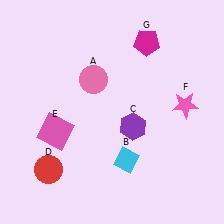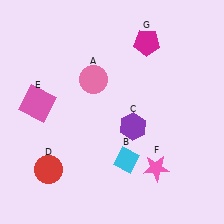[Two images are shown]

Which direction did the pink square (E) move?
The pink square (E) moved up.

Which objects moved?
The objects that moved are: the pink square (E), the pink star (F).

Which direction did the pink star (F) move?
The pink star (F) moved down.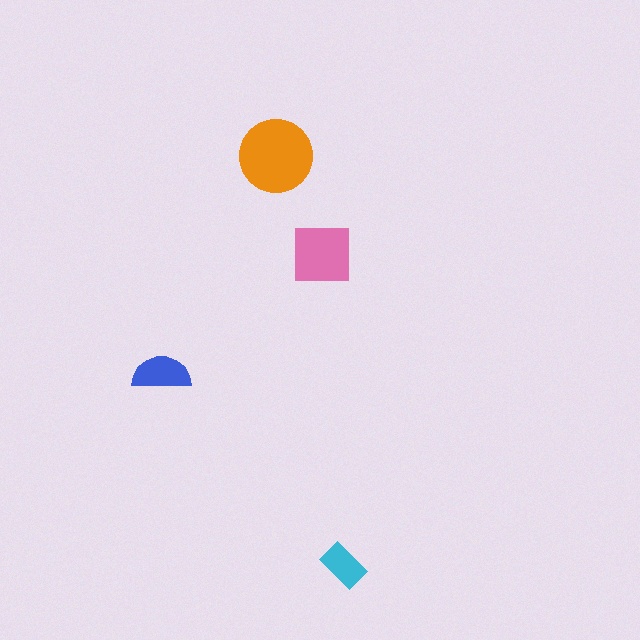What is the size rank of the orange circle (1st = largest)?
1st.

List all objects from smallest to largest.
The cyan rectangle, the blue semicircle, the pink square, the orange circle.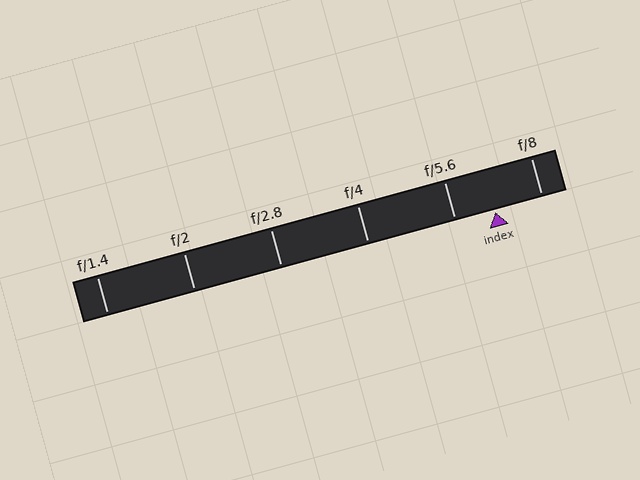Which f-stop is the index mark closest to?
The index mark is closest to f/5.6.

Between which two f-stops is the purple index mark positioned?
The index mark is between f/5.6 and f/8.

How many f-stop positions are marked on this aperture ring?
There are 6 f-stop positions marked.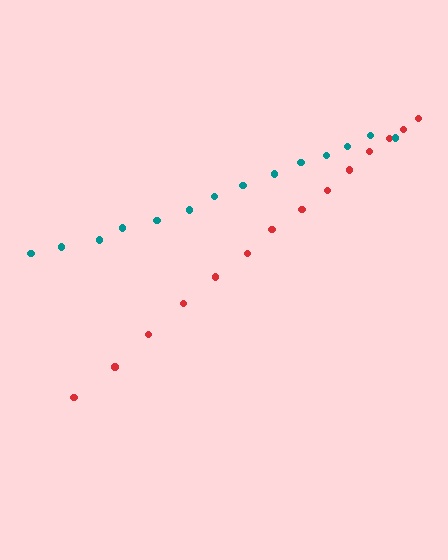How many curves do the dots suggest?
There are 2 distinct paths.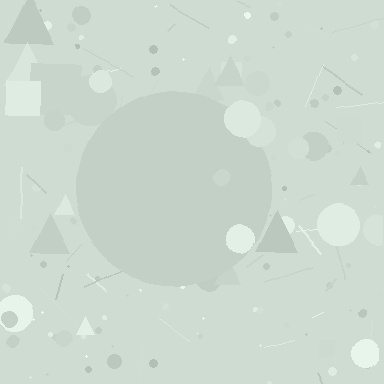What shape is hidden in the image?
A circle is hidden in the image.